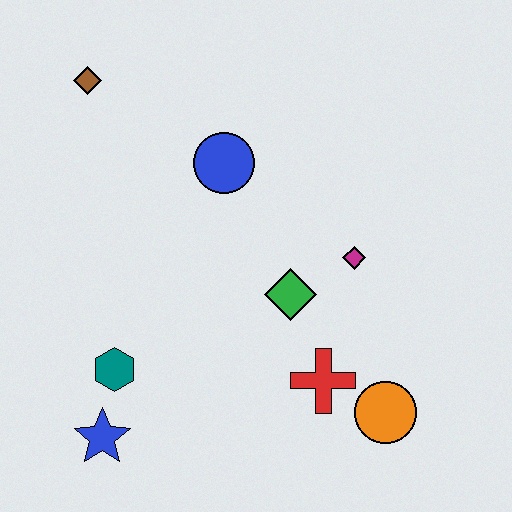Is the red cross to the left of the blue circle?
No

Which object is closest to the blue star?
The teal hexagon is closest to the blue star.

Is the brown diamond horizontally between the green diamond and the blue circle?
No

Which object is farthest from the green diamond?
The brown diamond is farthest from the green diamond.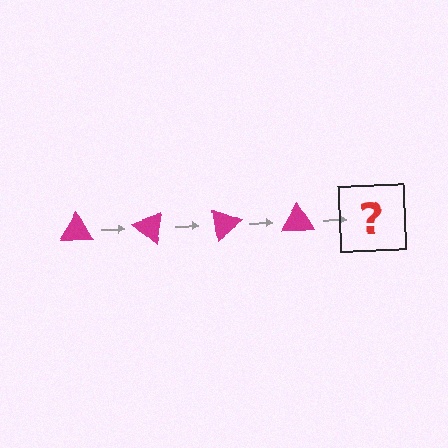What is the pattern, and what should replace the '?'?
The pattern is that the triangle rotates 40 degrees each step. The '?' should be a magenta triangle rotated 160 degrees.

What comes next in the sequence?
The next element should be a magenta triangle rotated 160 degrees.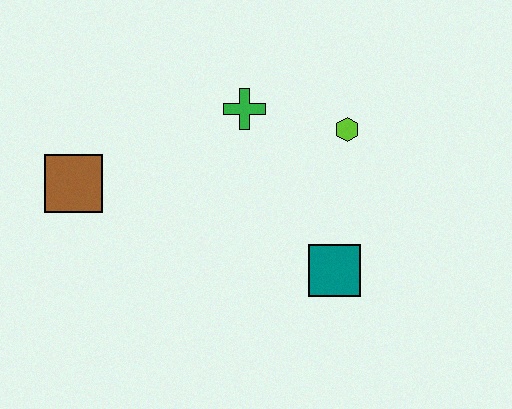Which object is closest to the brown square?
The green cross is closest to the brown square.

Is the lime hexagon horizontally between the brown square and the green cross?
No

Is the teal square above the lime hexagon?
No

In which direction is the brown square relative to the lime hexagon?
The brown square is to the left of the lime hexagon.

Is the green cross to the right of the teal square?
No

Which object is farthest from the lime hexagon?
The brown square is farthest from the lime hexagon.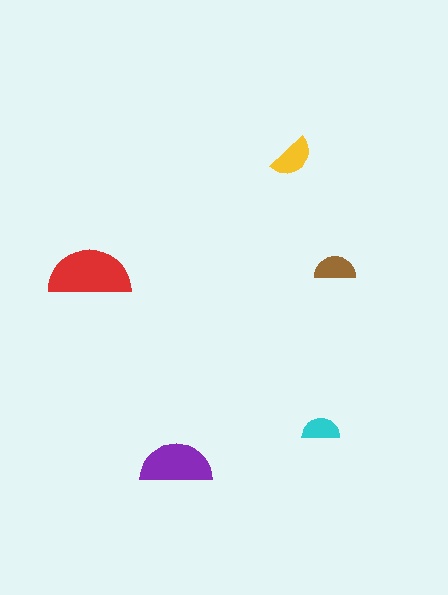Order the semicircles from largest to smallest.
the red one, the purple one, the yellow one, the brown one, the cyan one.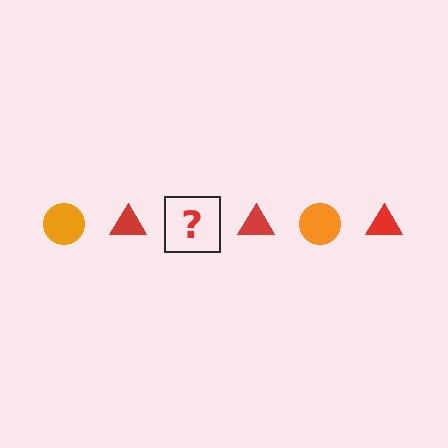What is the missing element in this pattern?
The missing element is an orange circle.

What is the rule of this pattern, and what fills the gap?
The rule is that the pattern alternates between orange circle and red triangle. The gap should be filled with an orange circle.